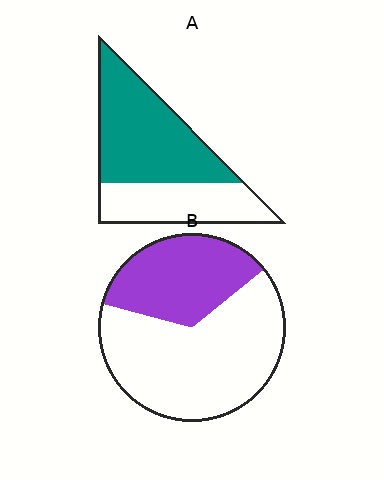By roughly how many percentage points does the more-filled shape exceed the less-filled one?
By roughly 25 percentage points (A over B).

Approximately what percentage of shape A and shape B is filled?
A is approximately 60% and B is approximately 35%.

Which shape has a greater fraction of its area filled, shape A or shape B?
Shape A.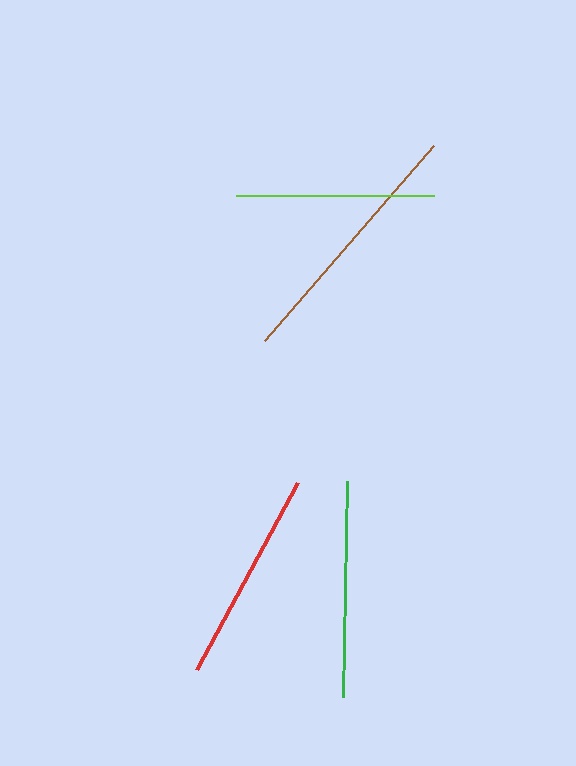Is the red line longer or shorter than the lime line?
The red line is longer than the lime line.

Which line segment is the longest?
The brown line is the longest at approximately 258 pixels.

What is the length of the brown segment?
The brown segment is approximately 258 pixels long.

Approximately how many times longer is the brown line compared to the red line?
The brown line is approximately 1.2 times the length of the red line.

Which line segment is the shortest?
The lime line is the shortest at approximately 198 pixels.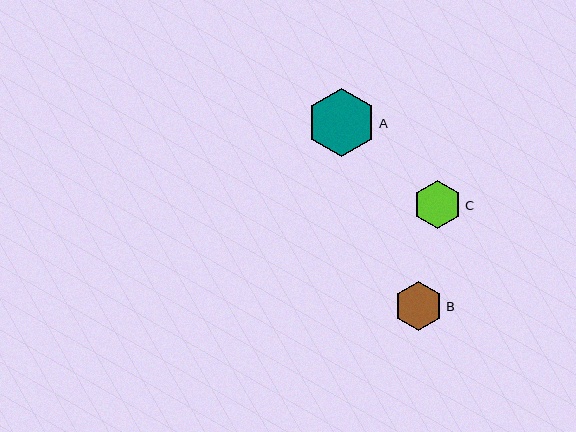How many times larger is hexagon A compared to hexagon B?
Hexagon A is approximately 1.4 times the size of hexagon B.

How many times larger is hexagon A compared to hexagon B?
Hexagon A is approximately 1.4 times the size of hexagon B.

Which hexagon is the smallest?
Hexagon C is the smallest with a size of approximately 48 pixels.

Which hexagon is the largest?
Hexagon A is the largest with a size of approximately 69 pixels.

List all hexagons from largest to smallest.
From largest to smallest: A, B, C.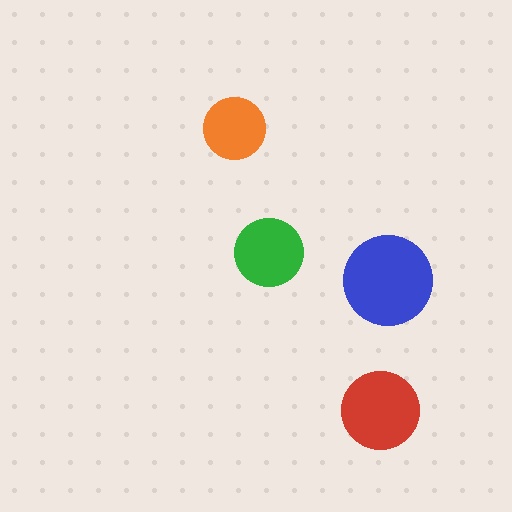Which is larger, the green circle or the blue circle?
The blue one.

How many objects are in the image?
There are 4 objects in the image.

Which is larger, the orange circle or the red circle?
The red one.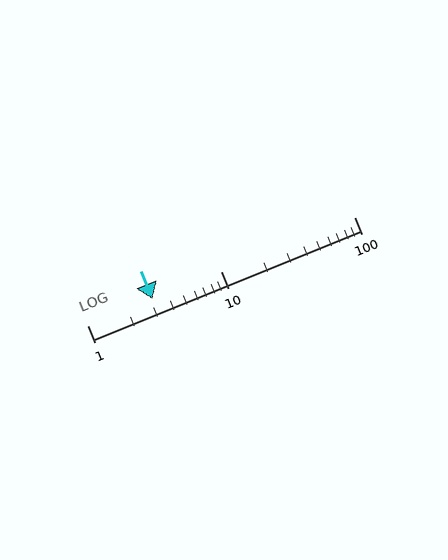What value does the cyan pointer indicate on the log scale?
The pointer indicates approximately 3.1.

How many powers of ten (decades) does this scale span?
The scale spans 2 decades, from 1 to 100.